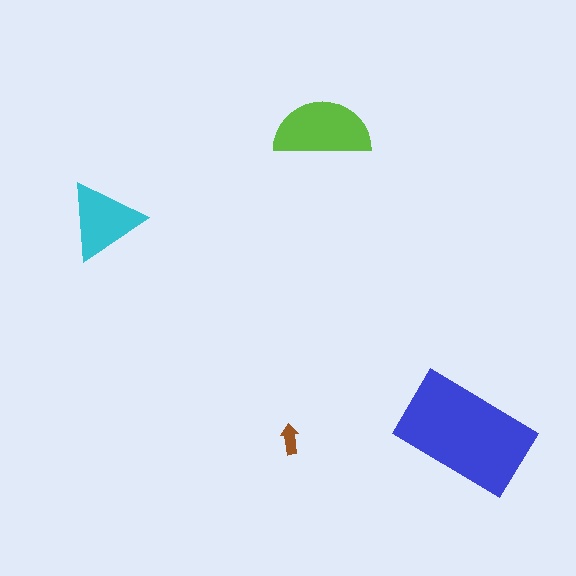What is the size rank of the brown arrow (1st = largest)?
4th.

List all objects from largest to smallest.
The blue rectangle, the lime semicircle, the cyan triangle, the brown arrow.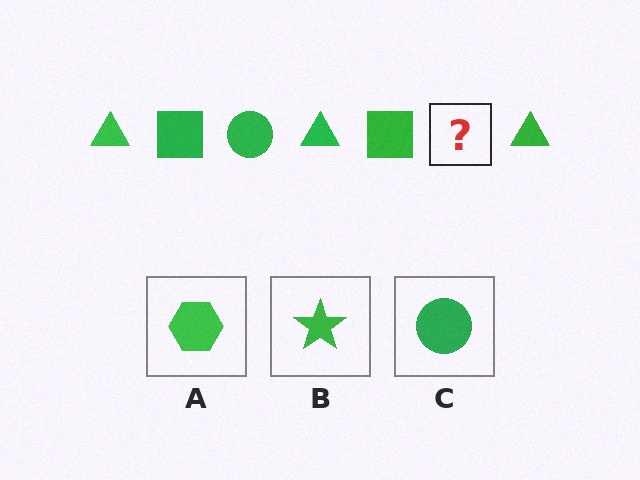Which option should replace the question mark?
Option C.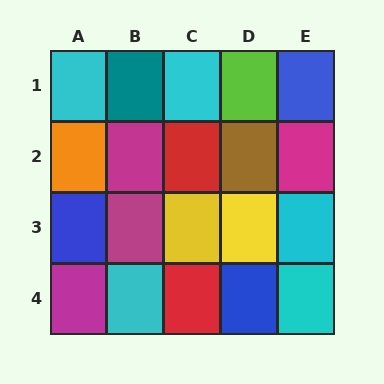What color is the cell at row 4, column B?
Cyan.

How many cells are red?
2 cells are red.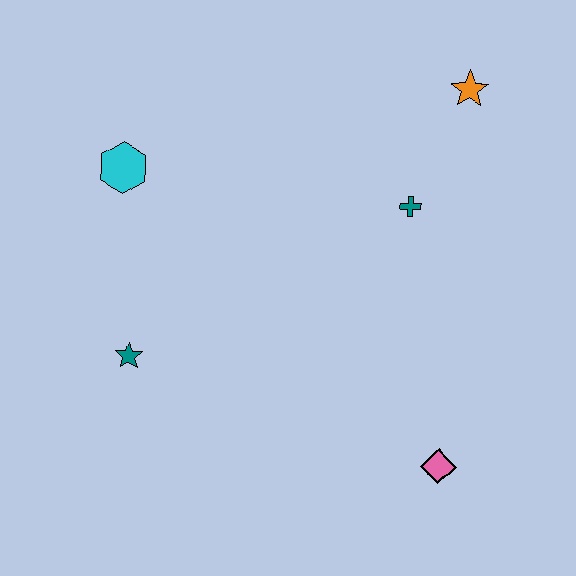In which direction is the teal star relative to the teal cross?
The teal star is to the left of the teal cross.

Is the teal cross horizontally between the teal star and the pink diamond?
Yes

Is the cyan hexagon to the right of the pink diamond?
No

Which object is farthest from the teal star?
The orange star is farthest from the teal star.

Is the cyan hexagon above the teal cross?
Yes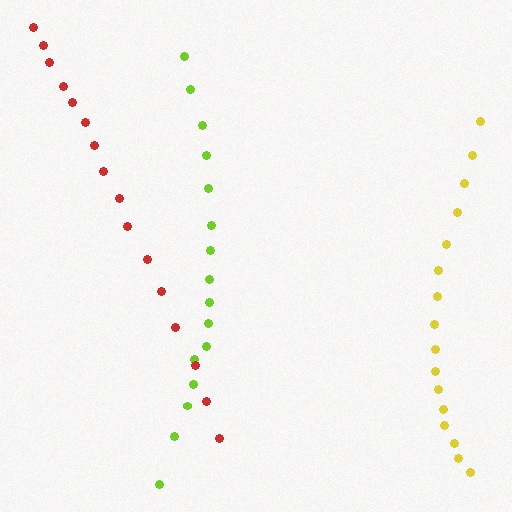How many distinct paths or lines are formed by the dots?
There are 3 distinct paths.